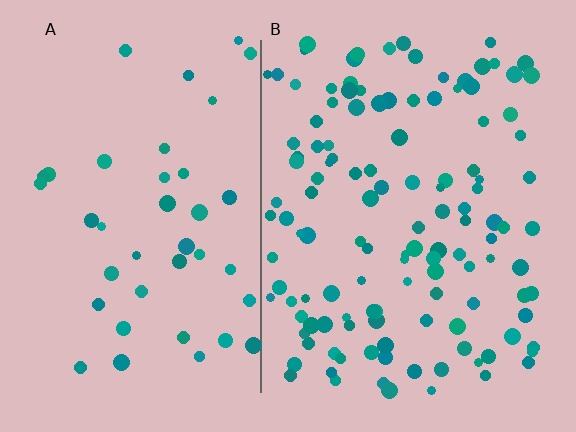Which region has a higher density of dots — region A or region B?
B (the right).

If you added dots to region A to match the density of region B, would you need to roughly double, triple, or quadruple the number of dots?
Approximately triple.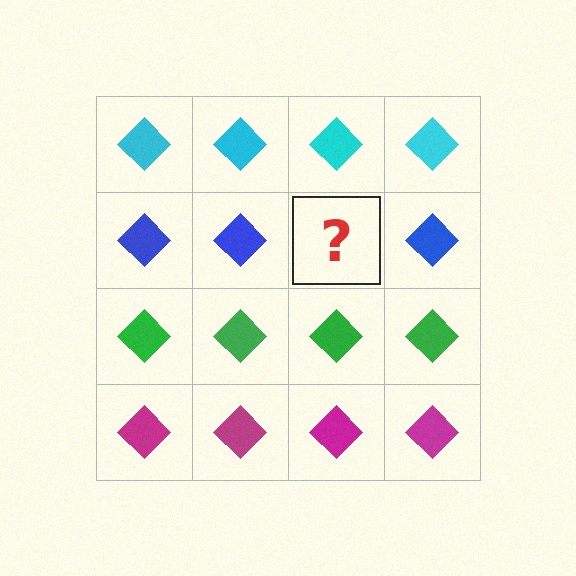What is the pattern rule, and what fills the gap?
The rule is that each row has a consistent color. The gap should be filled with a blue diamond.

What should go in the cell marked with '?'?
The missing cell should contain a blue diamond.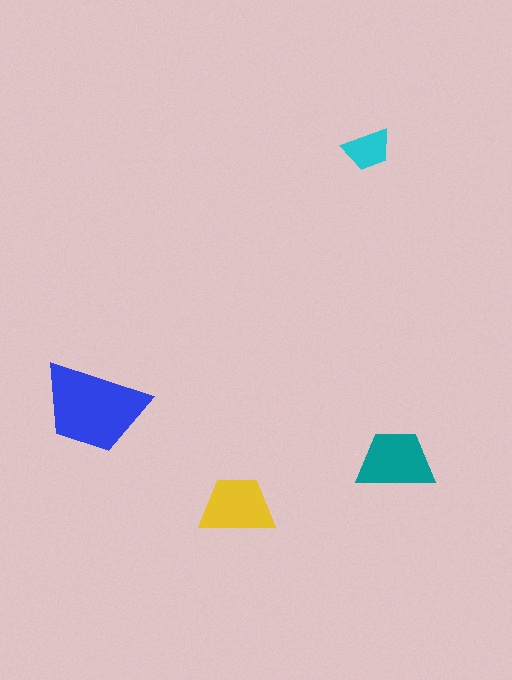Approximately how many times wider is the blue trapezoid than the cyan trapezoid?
About 2 times wider.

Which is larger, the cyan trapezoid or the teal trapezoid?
The teal one.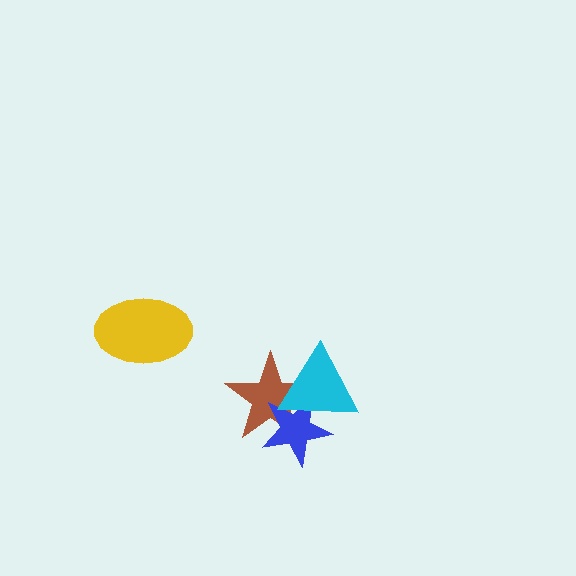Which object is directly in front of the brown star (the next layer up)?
The blue star is directly in front of the brown star.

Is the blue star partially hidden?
Yes, it is partially covered by another shape.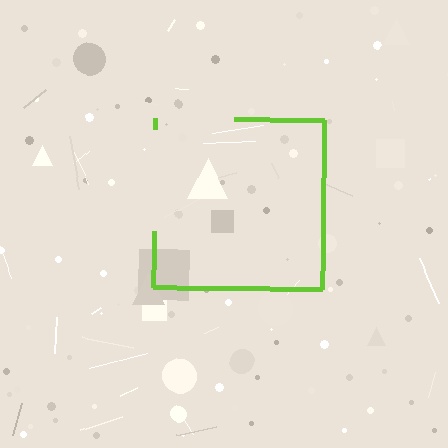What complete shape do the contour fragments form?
The contour fragments form a square.